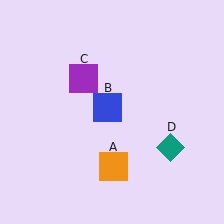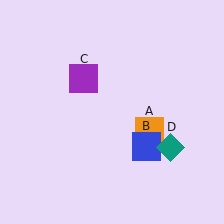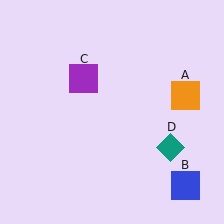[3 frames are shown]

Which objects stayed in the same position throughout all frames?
Purple square (object C) and teal diamond (object D) remained stationary.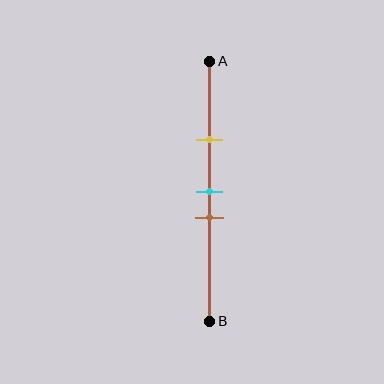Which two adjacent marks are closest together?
The cyan and brown marks are the closest adjacent pair.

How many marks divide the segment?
There are 3 marks dividing the segment.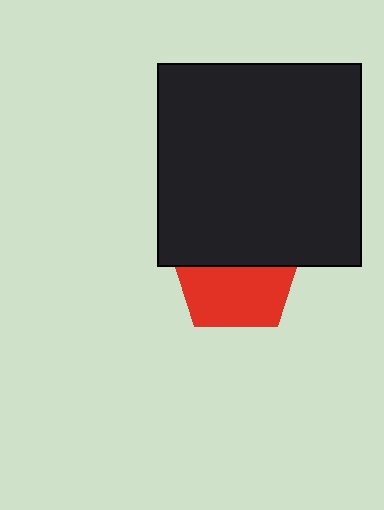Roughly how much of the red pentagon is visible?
About half of it is visible (roughly 52%).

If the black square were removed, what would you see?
You would see the complete red pentagon.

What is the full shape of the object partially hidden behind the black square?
The partially hidden object is a red pentagon.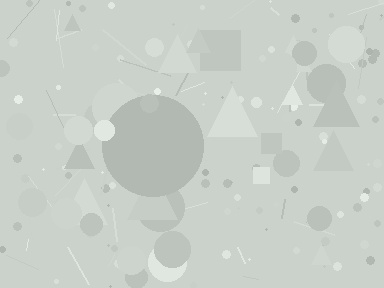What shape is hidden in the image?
A circle is hidden in the image.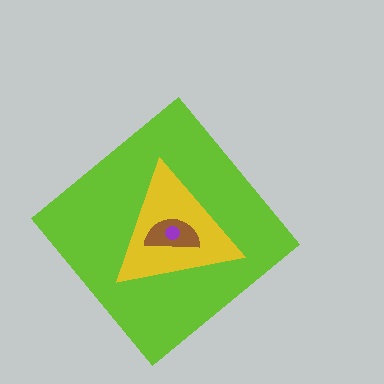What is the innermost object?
The purple circle.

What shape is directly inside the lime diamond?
The yellow triangle.